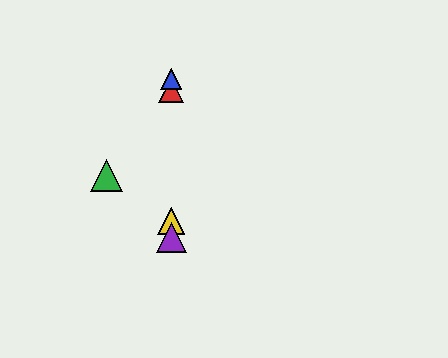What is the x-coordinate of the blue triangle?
The blue triangle is at x≈171.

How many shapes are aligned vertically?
4 shapes (the red triangle, the blue triangle, the yellow triangle, the purple triangle) are aligned vertically.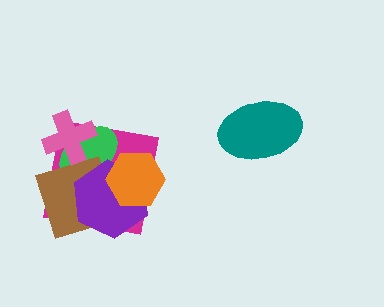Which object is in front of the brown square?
The purple hexagon is in front of the brown square.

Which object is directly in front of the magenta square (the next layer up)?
The green ellipse is directly in front of the magenta square.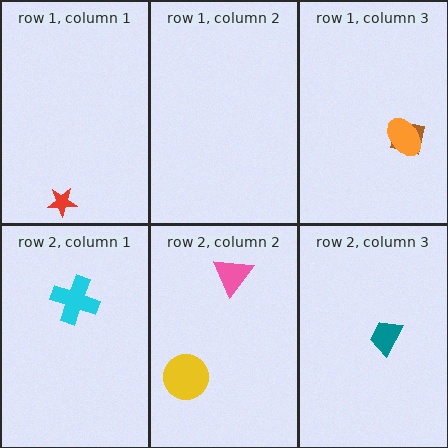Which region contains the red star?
The row 1, column 1 region.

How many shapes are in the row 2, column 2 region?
2.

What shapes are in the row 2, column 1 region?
The cyan cross.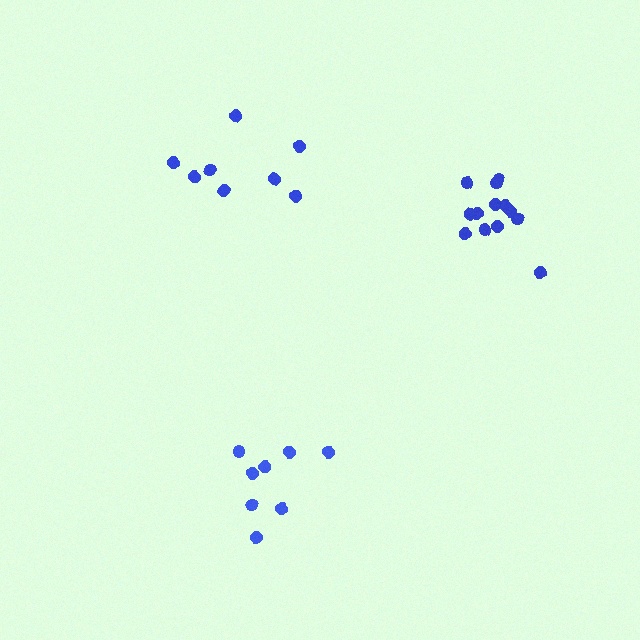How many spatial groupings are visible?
There are 3 spatial groupings.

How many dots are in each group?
Group 1: 8 dots, Group 2: 8 dots, Group 3: 13 dots (29 total).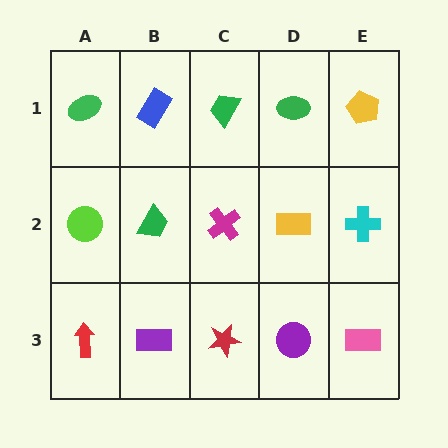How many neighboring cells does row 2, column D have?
4.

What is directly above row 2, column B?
A blue rectangle.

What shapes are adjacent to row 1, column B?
A green trapezoid (row 2, column B), a green ellipse (row 1, column A), a green trapezoid (row 1, column C).